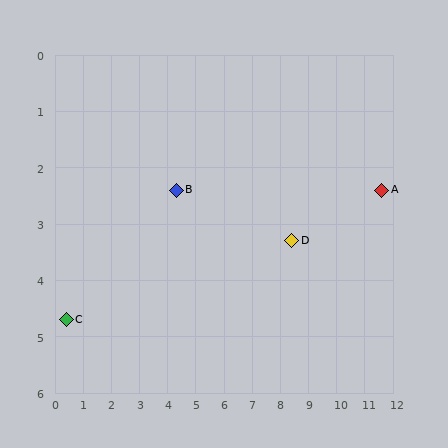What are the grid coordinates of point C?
Point C is at approximately (0.4, 4.7).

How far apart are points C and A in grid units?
Points C and A are about 11.4 grid units apart.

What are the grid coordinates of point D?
Point D is at approximately (8.4, 3.3).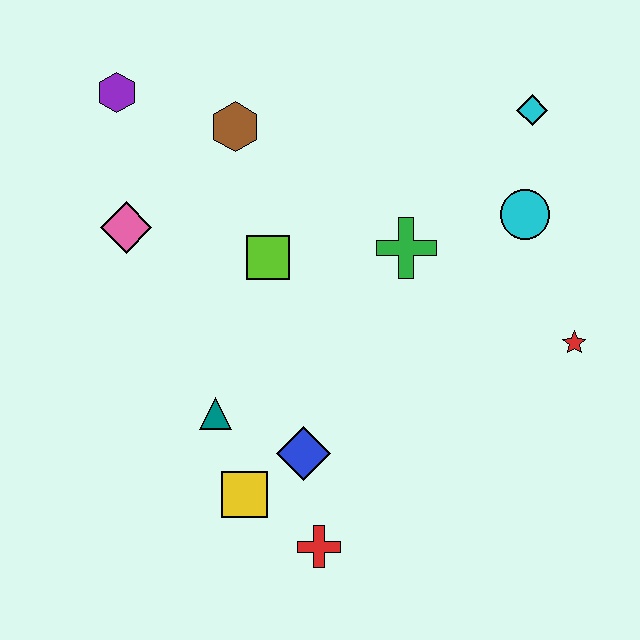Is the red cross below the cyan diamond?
Yes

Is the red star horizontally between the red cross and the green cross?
No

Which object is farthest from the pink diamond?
The red star is farthest from the pink diamond.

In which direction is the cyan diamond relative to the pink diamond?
The cyan diamond is to the right of the pink diamond.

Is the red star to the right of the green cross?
Yes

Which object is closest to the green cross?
The cyan circle is closest to the green cross.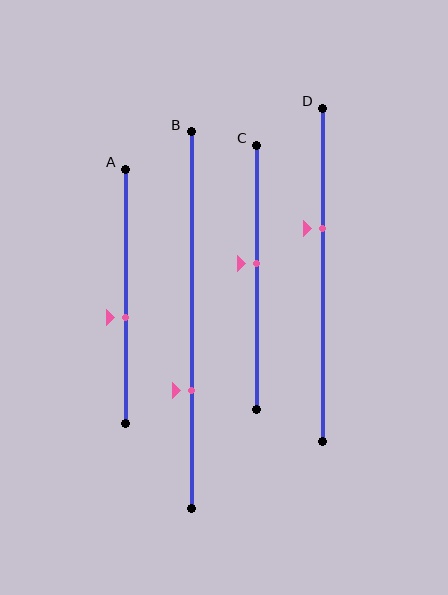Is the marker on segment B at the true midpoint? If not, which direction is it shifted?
No, the marker on segment B is shifted downward by about 19% of the segment length.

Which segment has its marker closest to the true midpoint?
Segment C has its marker closest to the true midpoint.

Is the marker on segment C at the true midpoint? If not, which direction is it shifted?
No, the marker on segment C is shifted upward by about 5% of the segment length.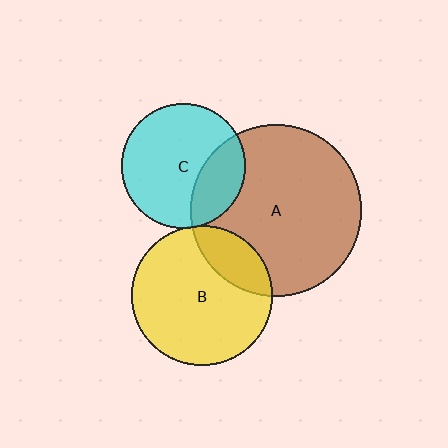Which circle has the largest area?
Circle A (brown).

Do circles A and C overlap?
Yes.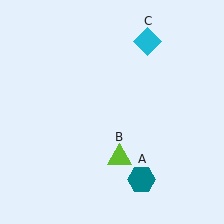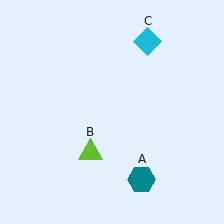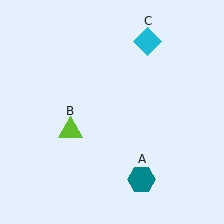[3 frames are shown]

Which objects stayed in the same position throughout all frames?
Teal hexagon (object A) and cyan diamond (object C) remained stationary.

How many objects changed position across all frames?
1 object changed position: lime triangle (object B).